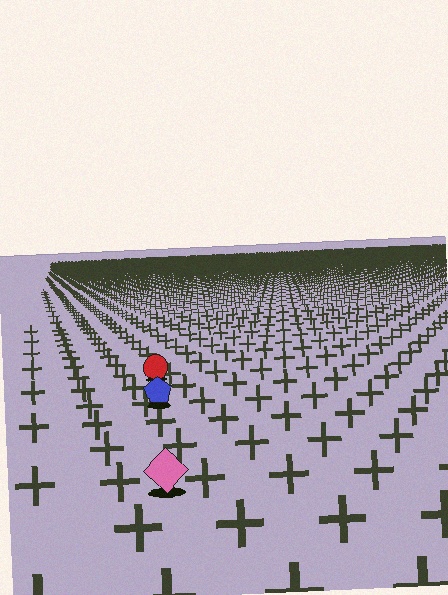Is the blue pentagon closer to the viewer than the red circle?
Yes. The blue pentagon is closer — you can tell from the texture gradient: the ground texture is coarser near it.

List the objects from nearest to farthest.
From nearest to farthest: the pink diamond, the blue pentagon, the red circle.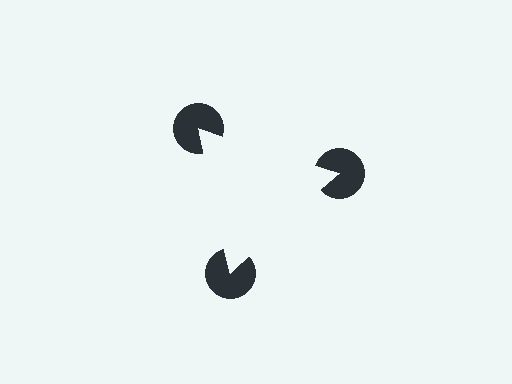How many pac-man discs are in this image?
There are 3 — one at each vertex of the illusory triangle.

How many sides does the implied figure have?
3 sides.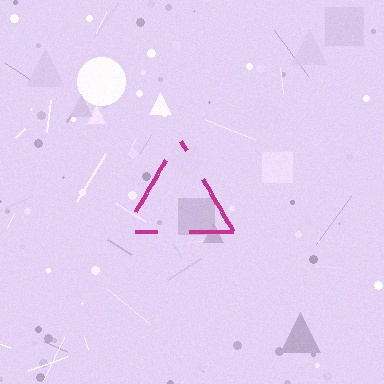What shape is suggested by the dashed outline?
The dashed outline suggests a triangle.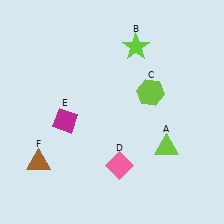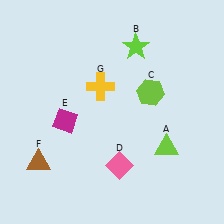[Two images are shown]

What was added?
A yellow cross (G) was added in Image 2.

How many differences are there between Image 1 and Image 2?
There is 1 difference between the two images.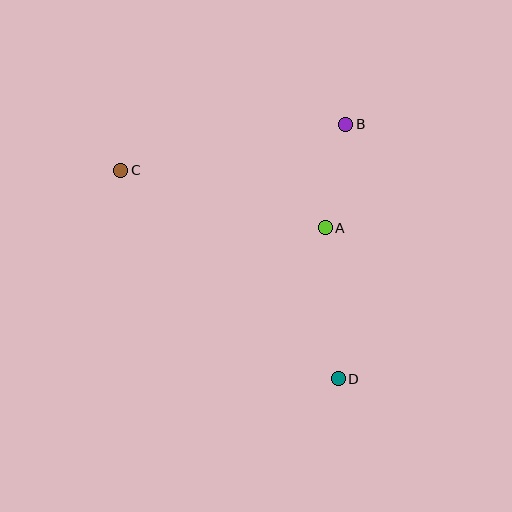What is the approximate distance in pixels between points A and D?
The distance between A and D is approximately 151 pixels.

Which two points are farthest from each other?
Points C and D are farthest from each other.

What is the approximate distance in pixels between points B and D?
The distance between B and D is approximately 255 pixels.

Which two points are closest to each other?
Points A and B are closest to each other.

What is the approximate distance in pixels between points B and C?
The distance between B and C is approximately 230 pixels.